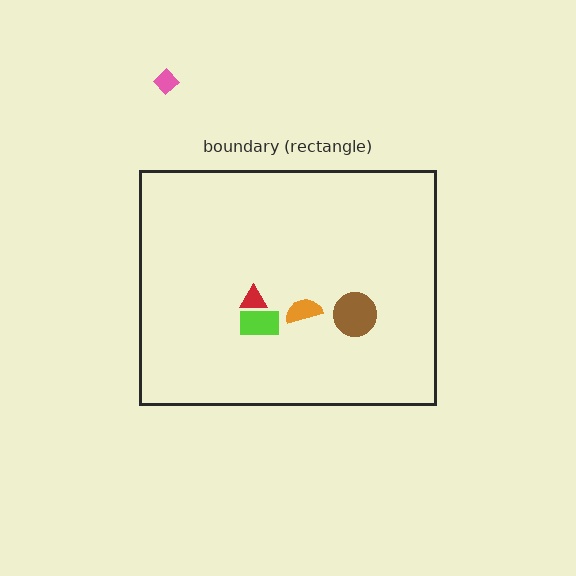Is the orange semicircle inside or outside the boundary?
Inside.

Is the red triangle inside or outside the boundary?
Inside.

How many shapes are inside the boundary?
4 inside, 1 outside.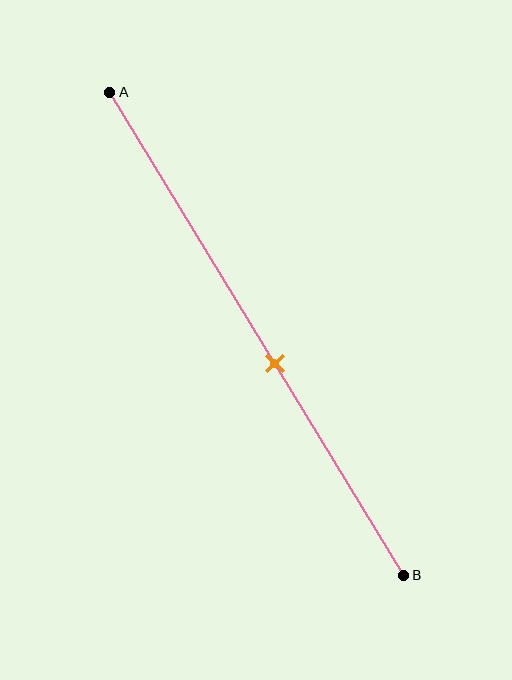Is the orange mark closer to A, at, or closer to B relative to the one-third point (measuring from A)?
The orange mark is closer to point B than the one-third point of segment AB.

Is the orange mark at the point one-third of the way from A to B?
No, the mark is at about 55% from A, not at the 33% one-third point.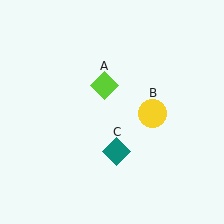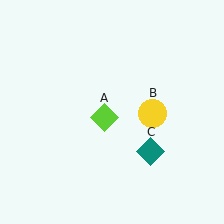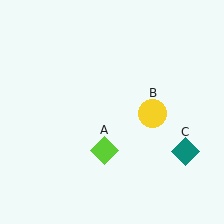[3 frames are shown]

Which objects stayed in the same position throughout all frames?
Yellow circle (object B) remained stationary.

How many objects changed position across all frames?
2 objects changed position: lime diamond (object A), teal diamond (object C).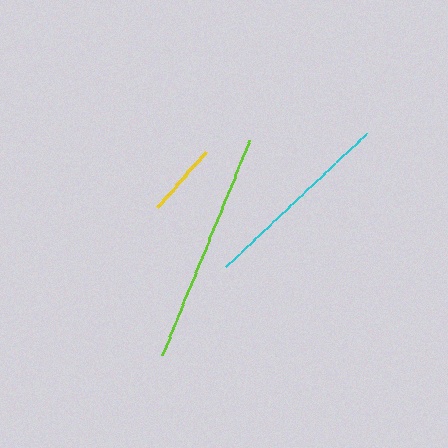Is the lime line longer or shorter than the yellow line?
The lime line is longer than the yellow line.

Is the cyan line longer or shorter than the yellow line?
The cyan line is longer than the yellow line.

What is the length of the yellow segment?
The yellow segment is approximately 74 pixels long.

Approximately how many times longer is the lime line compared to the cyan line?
The lime line is approximately 1.2 times the length of the cyan line.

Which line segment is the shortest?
The yellow line is the shortest at approximately 74 pixels.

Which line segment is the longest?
The lime line is the longest at approximately 232 pixels.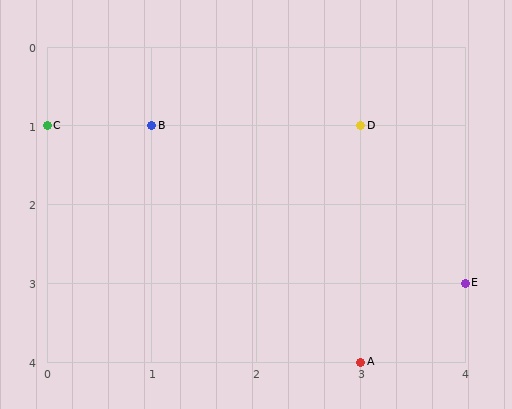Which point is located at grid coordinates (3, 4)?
Point A is at (3, 4).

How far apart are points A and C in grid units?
Points A and C are 3 columns and 3 rows apart (about 4.2 grid units diagonally).